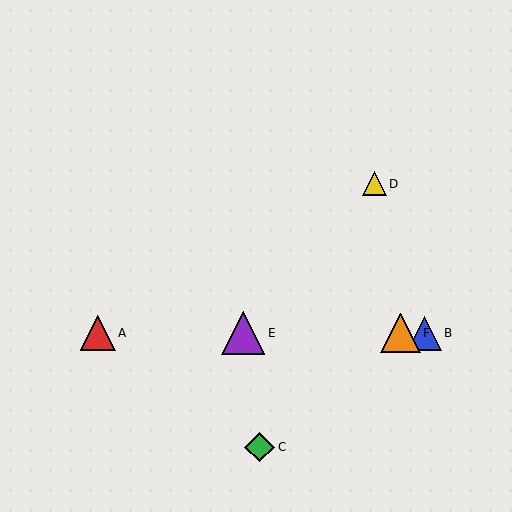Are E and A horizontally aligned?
Yes, both are at y≈333.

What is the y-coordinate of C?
Object C is at y≈447.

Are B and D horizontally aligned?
No, B is at y≈333 and D is at y≈184.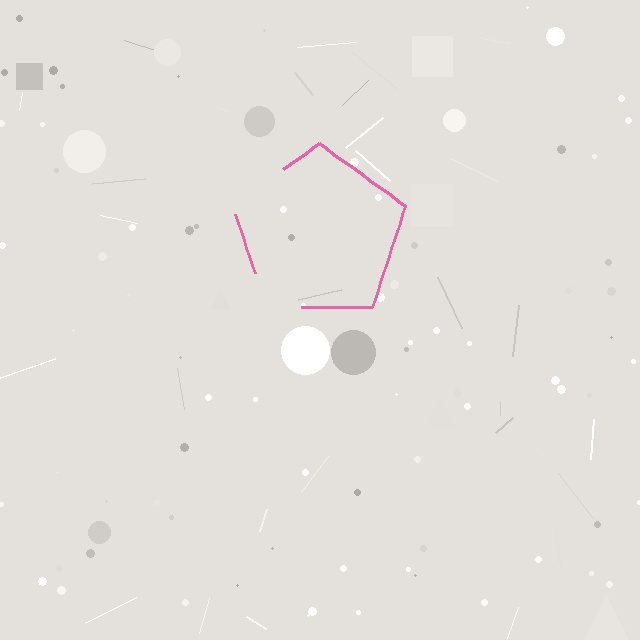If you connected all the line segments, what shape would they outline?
They would outline a pentagon.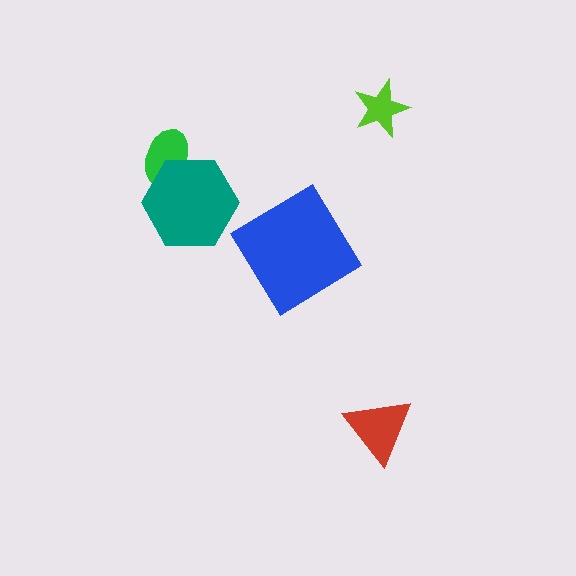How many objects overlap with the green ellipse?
1 object overlaps with the green ellipse.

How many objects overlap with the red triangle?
0 objects overlap with the red triangle.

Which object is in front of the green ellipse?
The teal hexagon is in front of the green ellipse.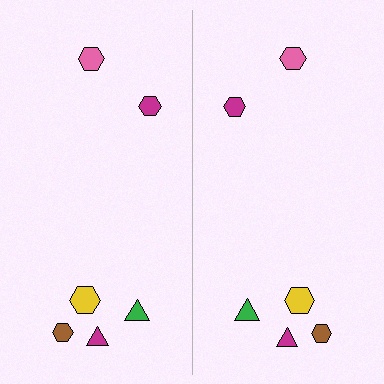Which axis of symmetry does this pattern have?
The pattern has a vertical axis of symmetry running through the center of the image.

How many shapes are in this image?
There are 12 shapes in this image.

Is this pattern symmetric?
Yes, this pattern has bilateral (reflection) symmetry.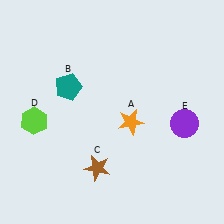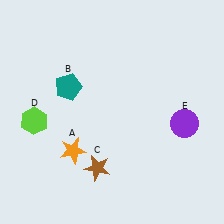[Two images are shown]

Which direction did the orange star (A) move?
The orange star (A) moved left.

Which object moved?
The orange star (A) moved left.